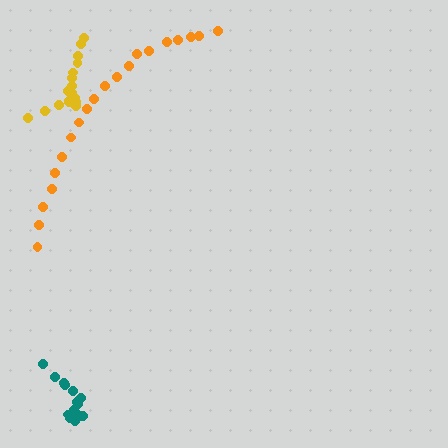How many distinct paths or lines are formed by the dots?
There are 3 distinct paths.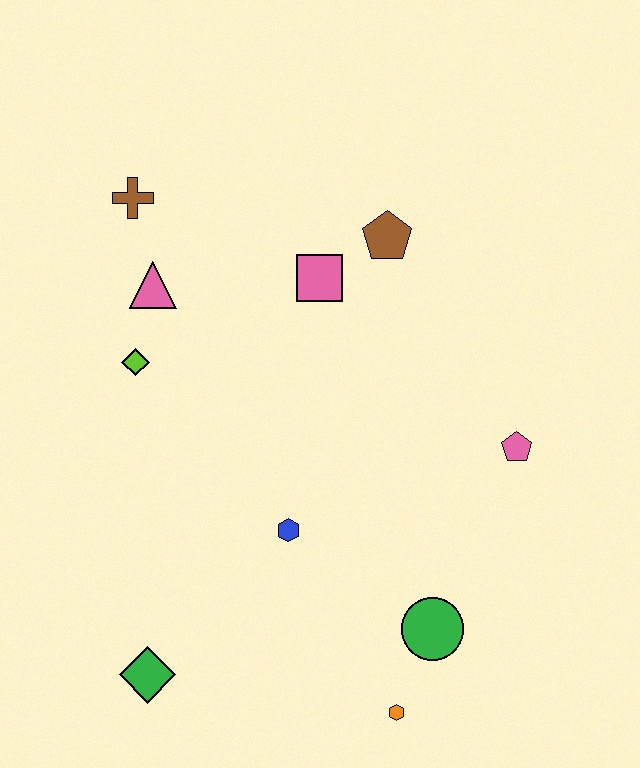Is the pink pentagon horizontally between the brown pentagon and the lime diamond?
No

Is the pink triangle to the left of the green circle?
Yes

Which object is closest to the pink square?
The brown pentagon is closest to the pink square.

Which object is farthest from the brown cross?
The orange hexagon is farthest from the brown cross.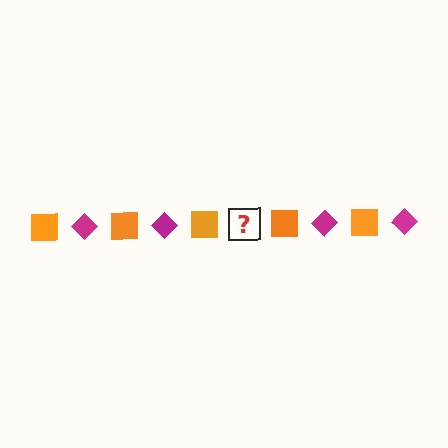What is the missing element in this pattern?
The missing element is a magenta diamond.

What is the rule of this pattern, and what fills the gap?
The rule is that the pattern alternates between orange square and magenta diamond. The gap should be filled with a magenta diamond.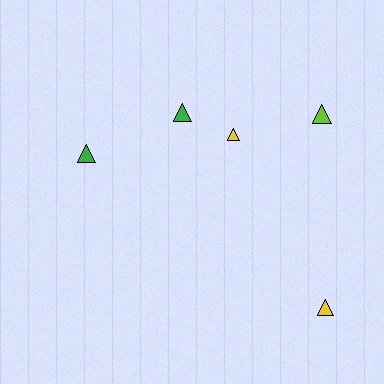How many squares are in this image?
There are no squares.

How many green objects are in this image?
There are 2 green objects.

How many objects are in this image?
There are 5 objects.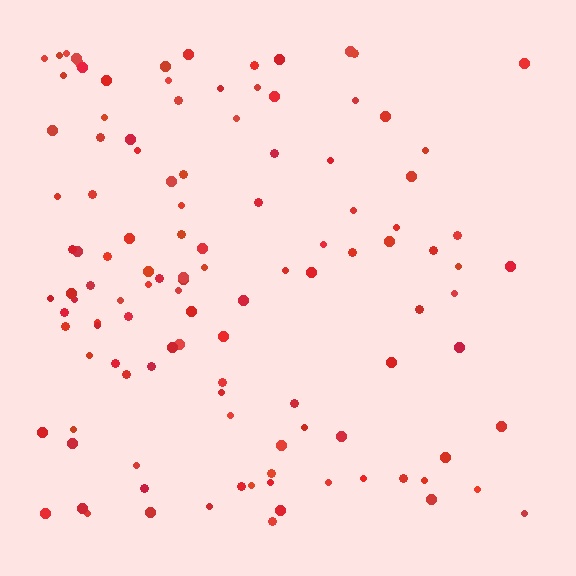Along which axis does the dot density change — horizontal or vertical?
Horizontal.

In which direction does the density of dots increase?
From right to left, with the left side densest.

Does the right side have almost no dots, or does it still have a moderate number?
Still a moderate number, just noticeably fewer than the left.